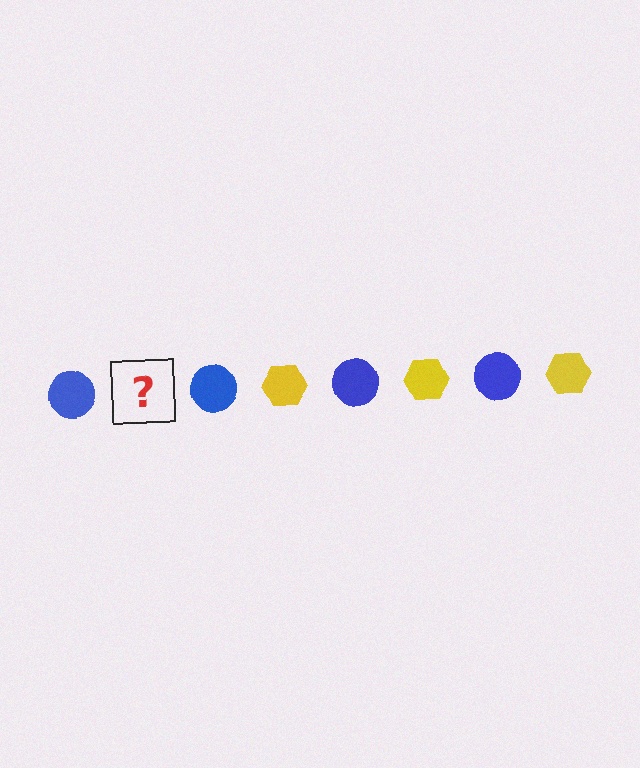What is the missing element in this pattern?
The missing element is a yellow hexagon.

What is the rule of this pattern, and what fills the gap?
The rule is that the pattern alternates between blue circle and yellow hexagon. The gap should be filled with a yellow hexagon.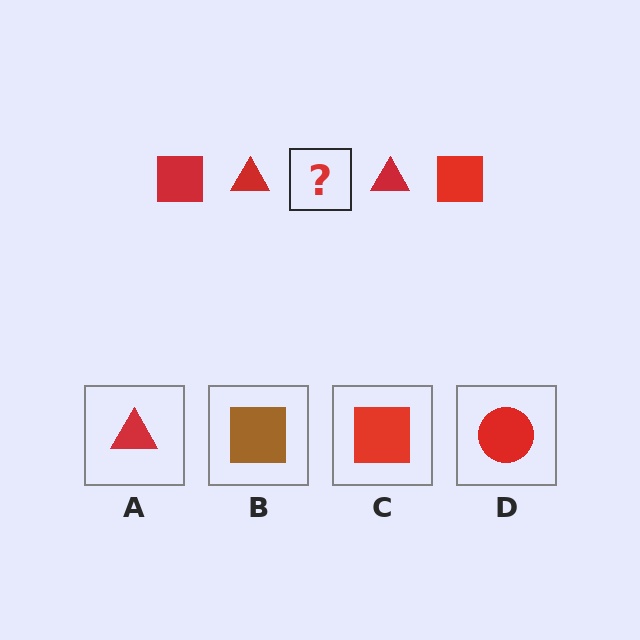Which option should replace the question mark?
Option C.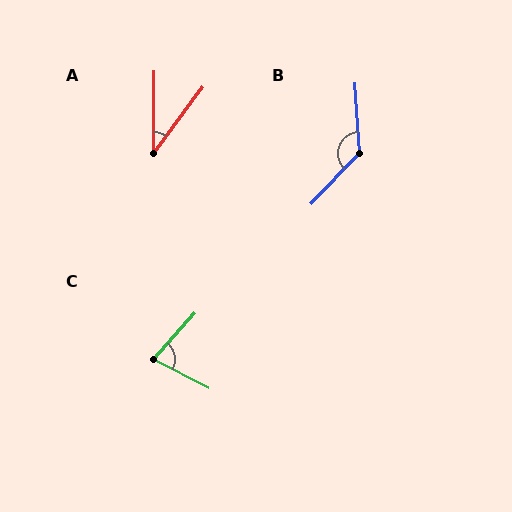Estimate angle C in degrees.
Approximately 75 degrees.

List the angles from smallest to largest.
A (37°), C (75°), B (133°).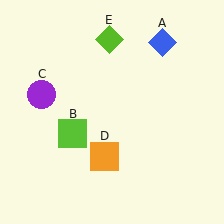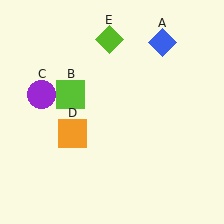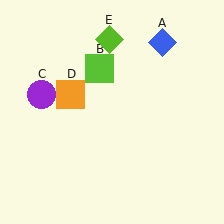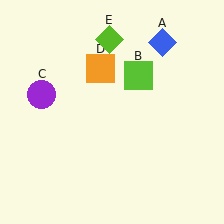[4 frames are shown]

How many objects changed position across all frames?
2 objects changed position: lime square (object B), orange square (object D).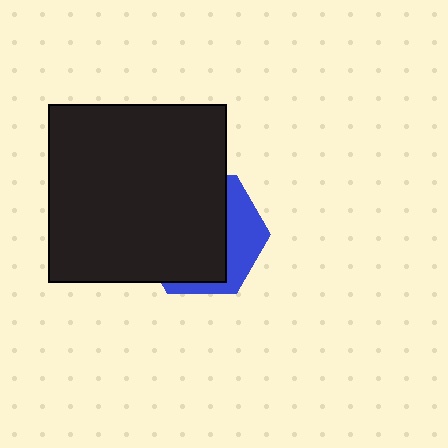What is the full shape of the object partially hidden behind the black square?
The partially hidden object is a blue hexagon.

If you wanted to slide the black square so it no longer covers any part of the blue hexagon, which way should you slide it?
Slide it toward the upper-left — that is the most direct way to separate the two shapes.